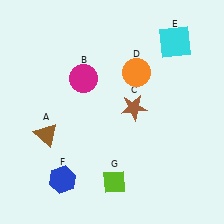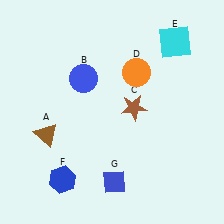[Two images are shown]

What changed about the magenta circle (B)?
In Image 1, B is magenta. In Image 2, it changed to blue.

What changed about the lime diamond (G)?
In Image 1, G is lime. In Image 2, it changed to blue.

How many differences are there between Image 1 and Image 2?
There are 2 differences between the two images.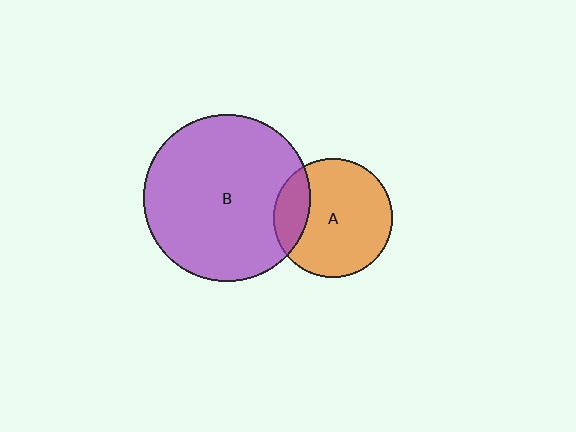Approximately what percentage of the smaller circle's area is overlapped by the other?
Approximately 20%.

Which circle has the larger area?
Circle B (purple).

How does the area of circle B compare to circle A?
Approximately 1.9 times.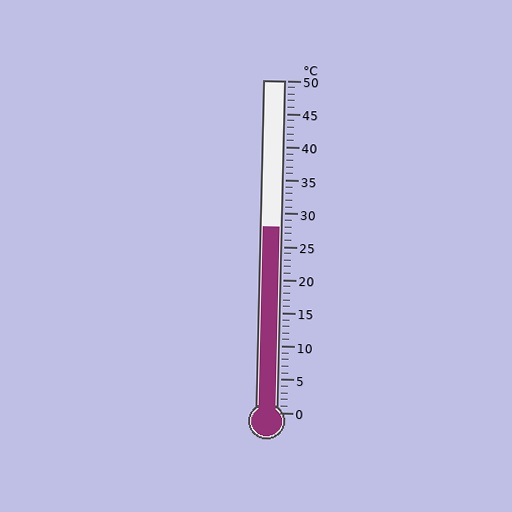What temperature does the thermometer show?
The thermometer shows approximately 28°C.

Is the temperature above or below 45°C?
The temperature is below 45°C.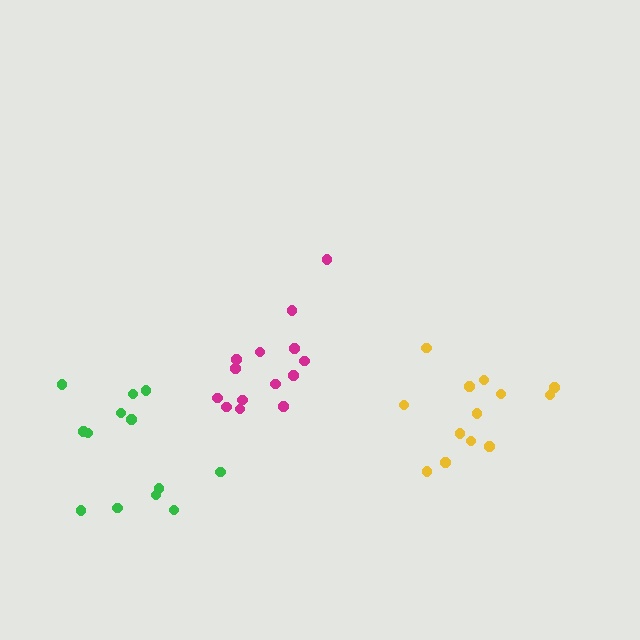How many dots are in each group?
Group 1: 14 dots, Group 2: 13 dots, Group 3: 13 dots (40 total).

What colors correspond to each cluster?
The clusters are colored: magenta, yellow, green.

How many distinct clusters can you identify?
There are 3 distinct clusters.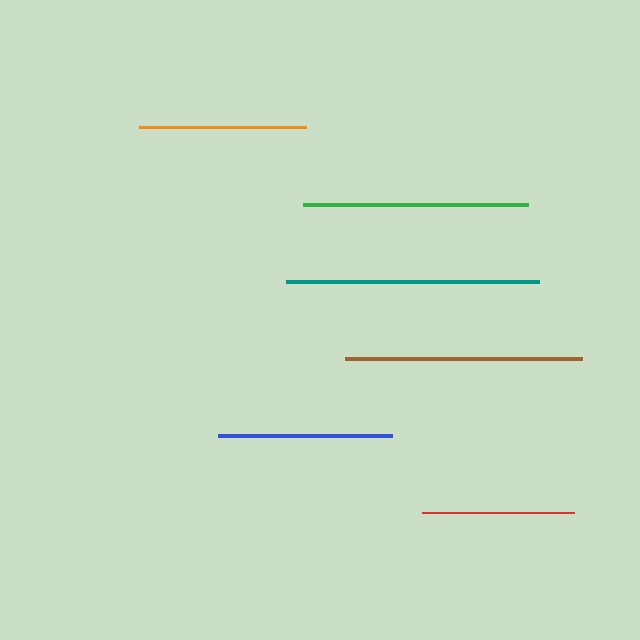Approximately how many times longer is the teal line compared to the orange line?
The teal line is approximately 1.5 times the length of the orange line.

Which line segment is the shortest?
The red line is the shortest at approximately 151 pixels.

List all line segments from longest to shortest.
From longest to shortest: teal, brown, green, blue, orange, red.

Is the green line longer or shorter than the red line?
The green line is longer than the red line.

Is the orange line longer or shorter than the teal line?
The teal line is longer than the orange line.